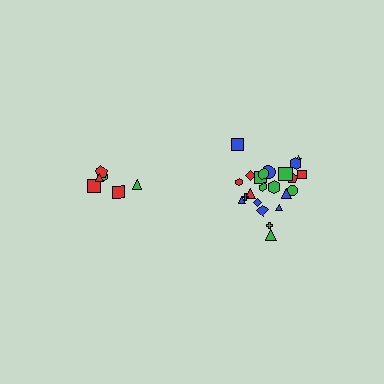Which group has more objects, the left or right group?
The right group.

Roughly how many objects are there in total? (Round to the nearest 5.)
Roughly 30 objects in total.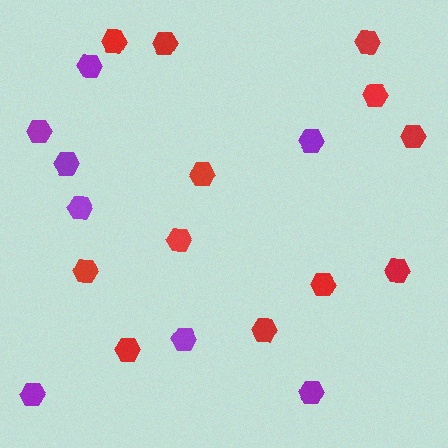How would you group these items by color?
There are 2 groups: one group of purple hexagons (8) and one group of red hexagons (12).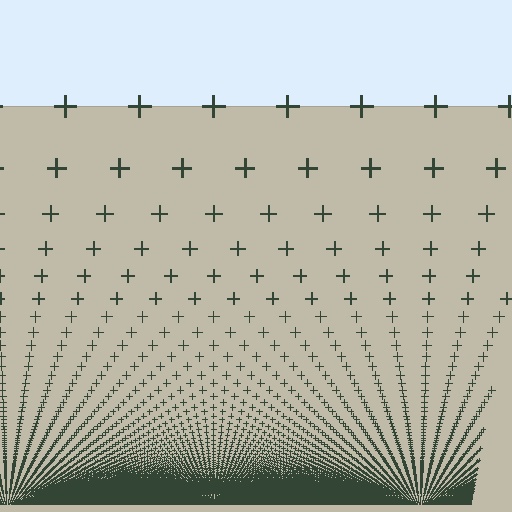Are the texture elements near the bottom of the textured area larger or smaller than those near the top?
Smaller. The gradient is inverted — elements near the bottom are smaller and denser.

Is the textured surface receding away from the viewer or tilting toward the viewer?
The surface appears to tilt toward the viewer. Texture elements get larger and sparser toward the top.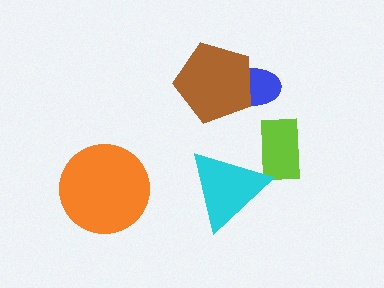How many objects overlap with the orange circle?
0 objects overlap with the orange circle.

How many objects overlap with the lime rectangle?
1 object overlaps with the lime rectangle.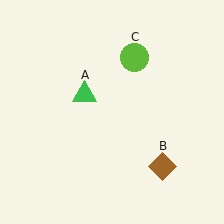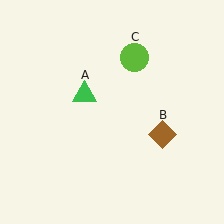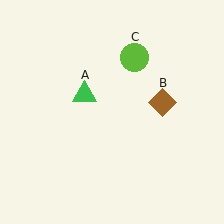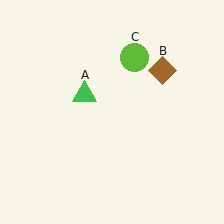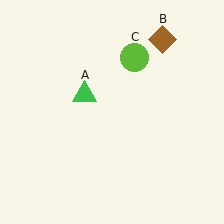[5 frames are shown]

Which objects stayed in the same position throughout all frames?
Green triangle (object A) and lime circle (object C) remained stationary.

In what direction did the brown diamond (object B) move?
The brown diamond (object B) moved up.